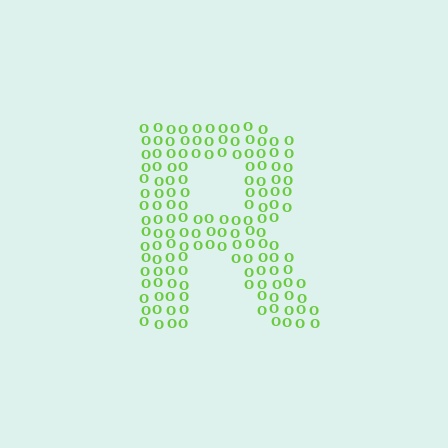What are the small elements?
The small elements are letter O's.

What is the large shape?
The large shape is the letter R.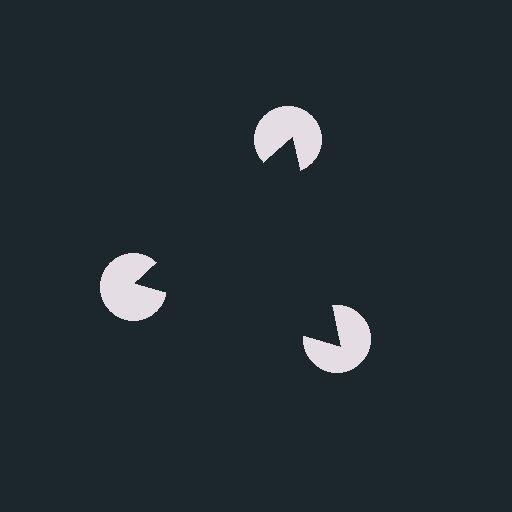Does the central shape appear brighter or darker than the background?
It typically appears slightly darker than the background, even though no actual brightness change is drawn.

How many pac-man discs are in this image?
There are 3 — one at each vertex of the illusory triangle.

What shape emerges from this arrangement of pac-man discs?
An illusory triangle — its edges are inferred from the aligned wedge cuts in the pac-man discs, not physically drawn.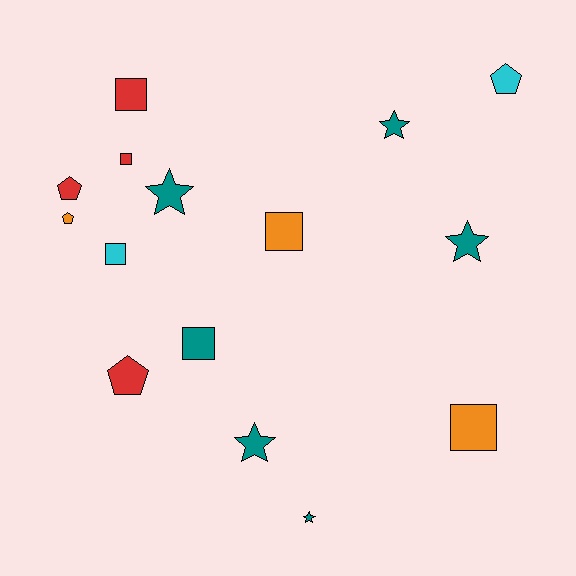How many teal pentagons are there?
There are no teal pentagons.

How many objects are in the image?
There are 15 objects.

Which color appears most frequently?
Teal, with 6 objects.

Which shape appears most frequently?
Square, with 6 objects.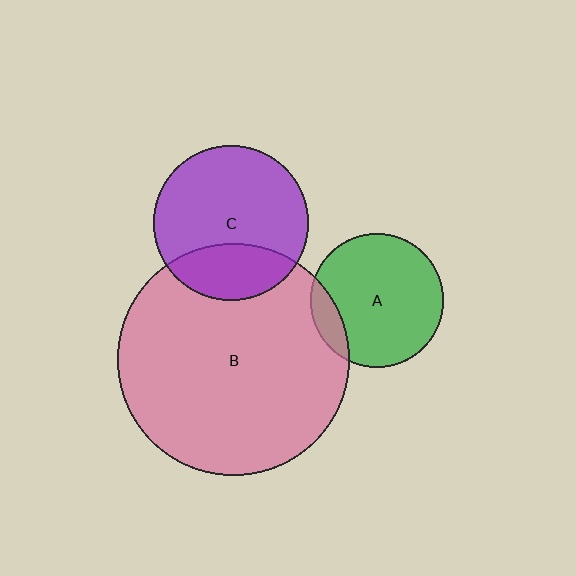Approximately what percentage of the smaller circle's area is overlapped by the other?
Approximately 30%.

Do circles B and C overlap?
Yes.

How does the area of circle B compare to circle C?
Approximately 2.2 times.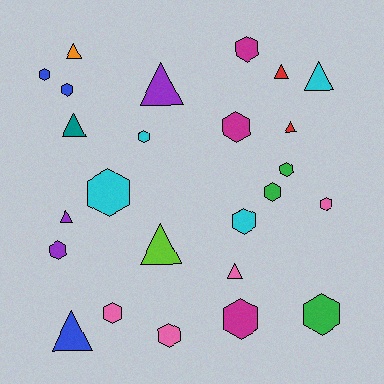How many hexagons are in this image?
There are 15 hexagons.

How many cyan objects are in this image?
There are 4 cyan objects.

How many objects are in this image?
There are 25 objects.